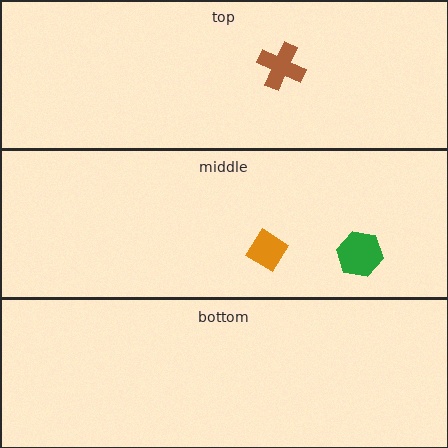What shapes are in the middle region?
The green hexagon, the orange diamond.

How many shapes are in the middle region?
2.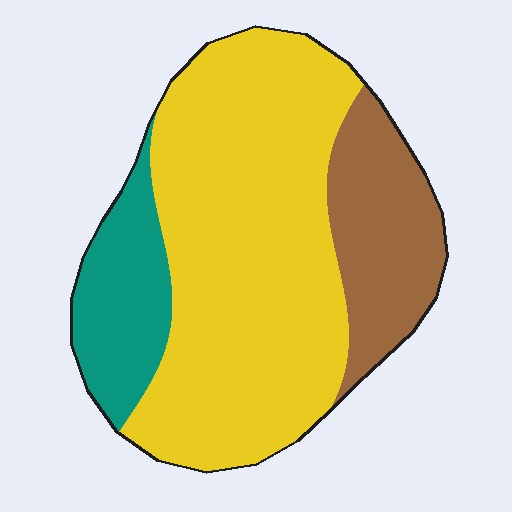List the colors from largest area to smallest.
From largest to smallest: yellow, brown, teal.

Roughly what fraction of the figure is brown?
Brown takes up less than a quarter of the figure.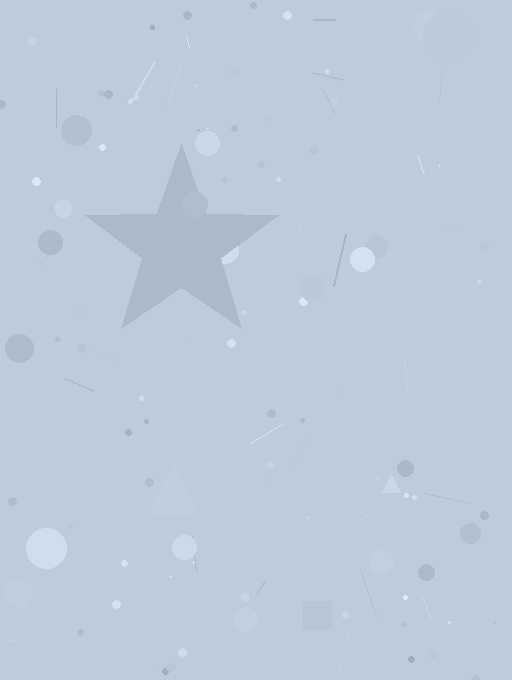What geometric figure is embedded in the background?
A star is embedded in the background.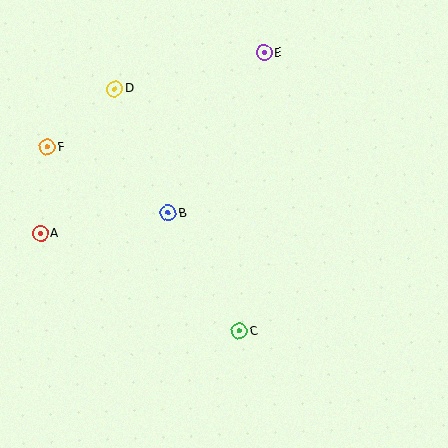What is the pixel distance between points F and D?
The distance between F and D is 90 pixels.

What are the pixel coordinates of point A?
Point A is at (41, 233).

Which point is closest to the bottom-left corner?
Point A is closest to the bottom-left corner.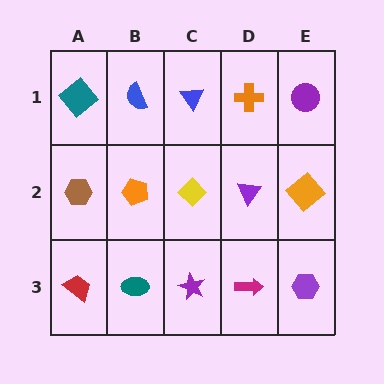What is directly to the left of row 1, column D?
A blue triangle.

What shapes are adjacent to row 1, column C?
A yellow diamond (row 2, column C), a blue semicircle (row 1, column B), an orange cross (row 1, column D).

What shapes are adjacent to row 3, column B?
An orange pentagon (row 2, column B), a red trapezoid (row 3, column A), a purple star (row 3, column C).